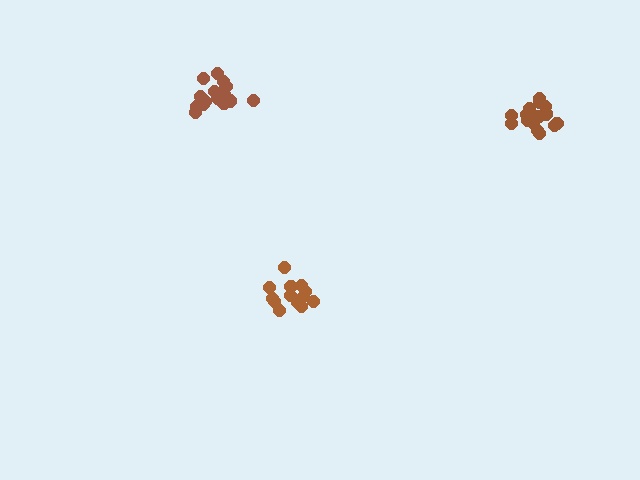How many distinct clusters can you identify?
There are 3 distinct clusters.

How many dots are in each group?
Group 1: 18 dots, Group 2: 13 dots, Group 3: 18 dots (49 total).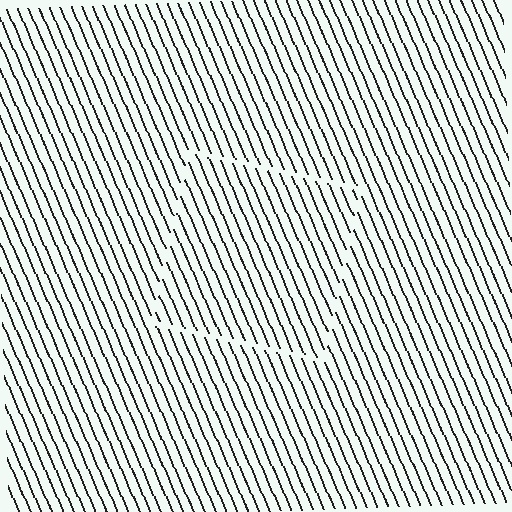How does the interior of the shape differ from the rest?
The interior of the shape contains the same grating, shifted by half a period — the contour is defined by the phase discontinuity where line-ends from the inner and outer gratings abut.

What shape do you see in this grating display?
An illusory square. The interior of the shape contains the same grating, shifted by half a period — the contour is defined by the phase discontinuity where line-ends from the inner and outer gratings abut.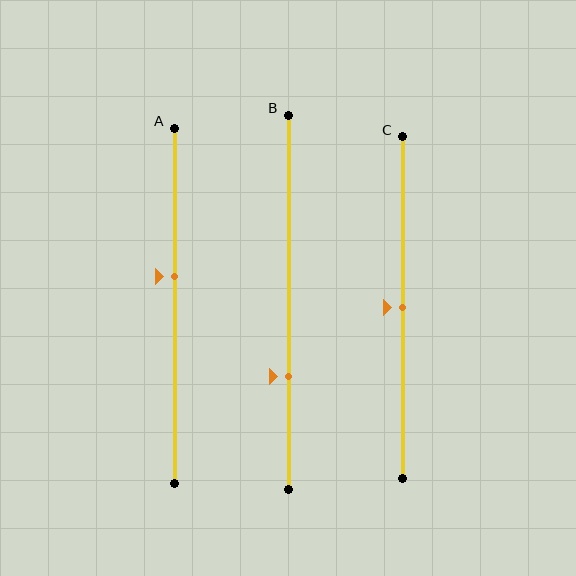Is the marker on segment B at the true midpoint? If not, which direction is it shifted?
No, the marker on segment B is shifted downward by about 20% of the segment length.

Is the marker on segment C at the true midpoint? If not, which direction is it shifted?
Yes, the marker on segment C is at the true midpoint.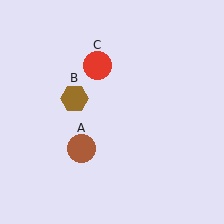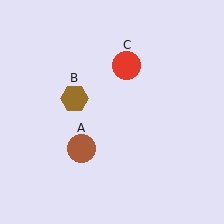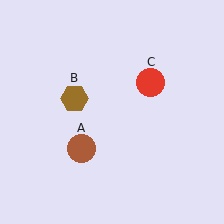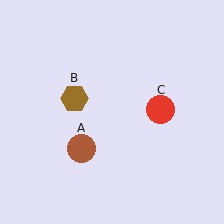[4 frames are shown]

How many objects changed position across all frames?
1 object changed position: red circle (object C).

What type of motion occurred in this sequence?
The red circle (object C) rotated clockwise around the center of the scene.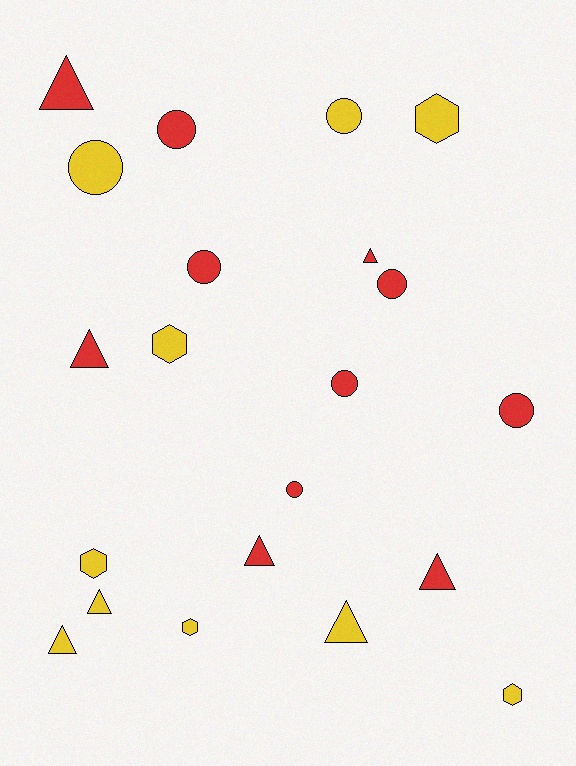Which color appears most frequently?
Red, with 11 objects.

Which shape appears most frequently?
Circle, with 8 objects.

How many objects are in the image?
There are 21 objects.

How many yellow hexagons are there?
There are 5 yellow hexagons.